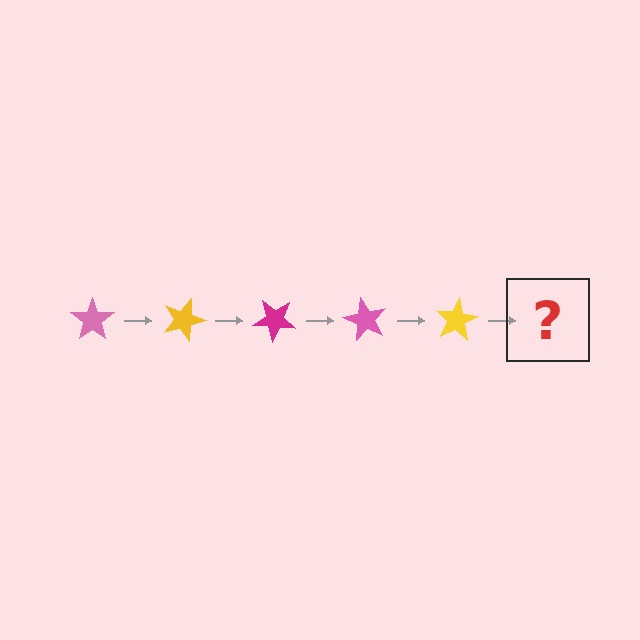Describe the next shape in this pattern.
It should be a magenta star, rotated 100 degrees from the start.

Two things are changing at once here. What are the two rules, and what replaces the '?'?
The two rules are that it rotates 20 degrees each step and the color cycles through pink, yellow, and magenta. The '?' should be a magenta star, rotated 100 degrees from the start.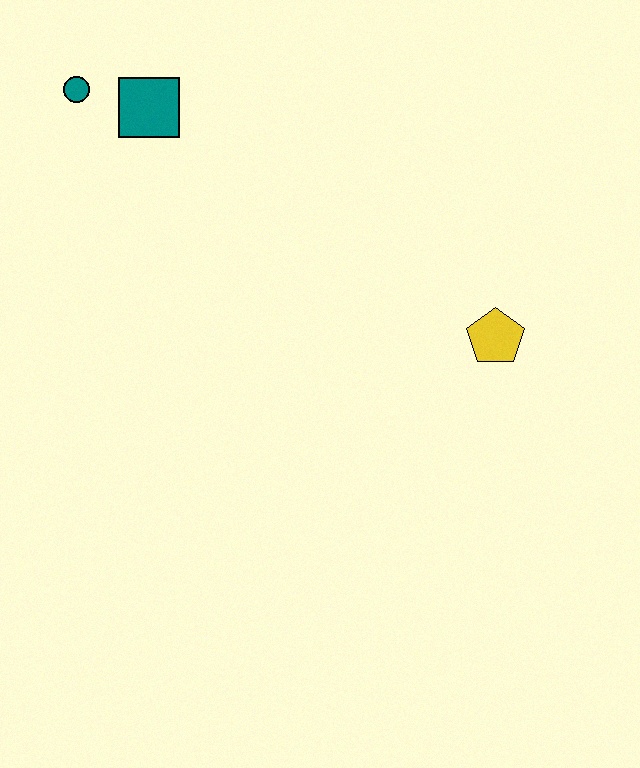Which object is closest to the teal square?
The teal circle is closest to the teal square.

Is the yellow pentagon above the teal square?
No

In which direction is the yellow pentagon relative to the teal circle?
The yellow pentagon is to the right of the teal circle.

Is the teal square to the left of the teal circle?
No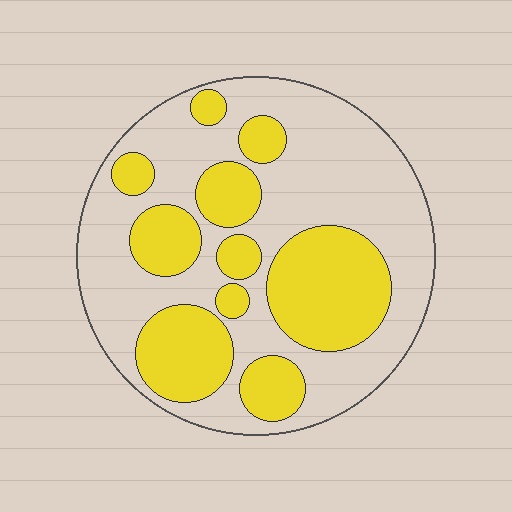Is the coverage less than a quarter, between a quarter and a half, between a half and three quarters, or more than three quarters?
Between a quarter and a half.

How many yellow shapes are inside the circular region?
10.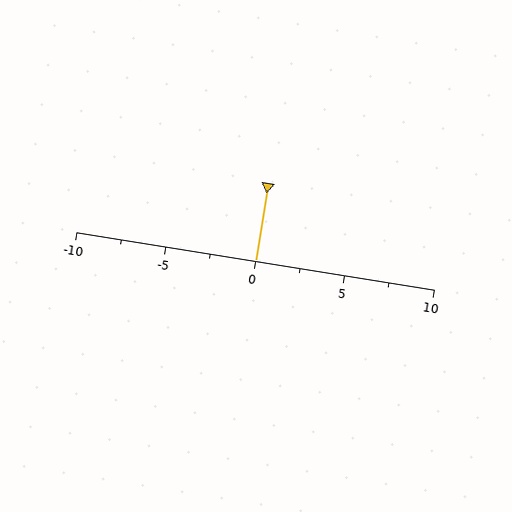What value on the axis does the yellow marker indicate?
The marker indicates approximately 0.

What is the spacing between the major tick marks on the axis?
The major ticks are spaced 5 apart.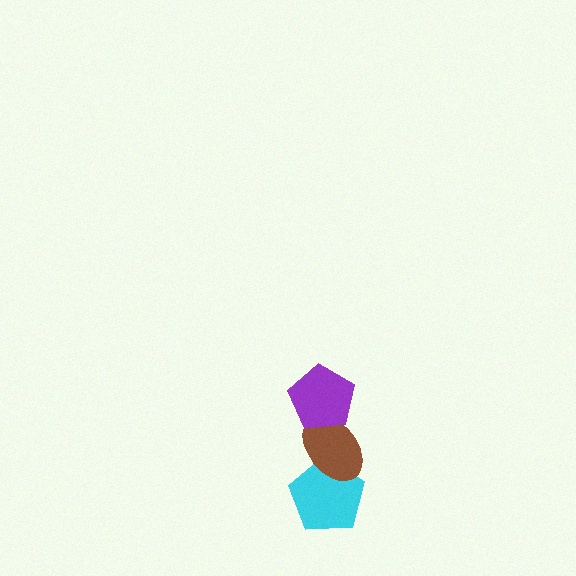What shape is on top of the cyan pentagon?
The brown ellipse is on top of the cyan pentagon.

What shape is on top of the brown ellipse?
The purple pentagon is on top of the brown ellipse.